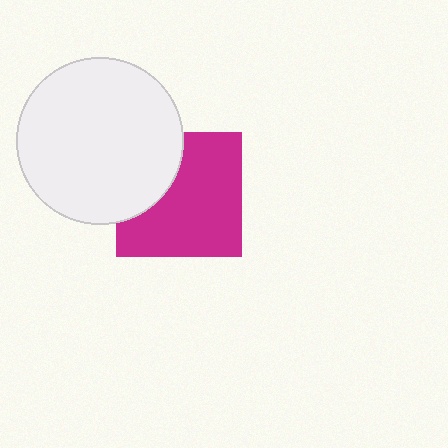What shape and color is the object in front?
The object in front is a white circle.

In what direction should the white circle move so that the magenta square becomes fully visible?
The white circle should move left. That is the shortest direction to clear the overlap and leave the magenta square fully visible.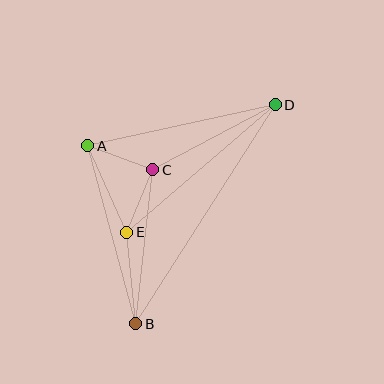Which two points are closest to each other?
Points C and E are closest to each other.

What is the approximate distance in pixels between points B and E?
The distance between B and E is approximately 92 pixels.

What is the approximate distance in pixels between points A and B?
The distance between A and B is approximately 184 pixels.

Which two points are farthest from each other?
Points B and D are farthest from each other.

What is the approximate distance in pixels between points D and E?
The distance between D and E is approximately 196 pixels.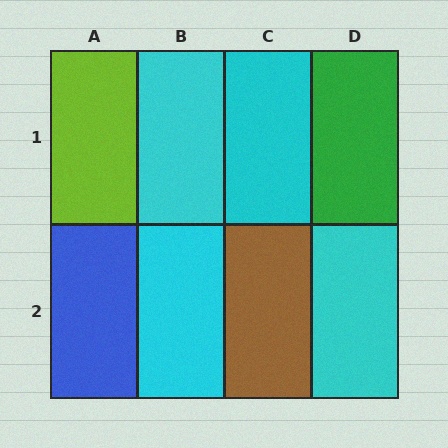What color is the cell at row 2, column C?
Brown.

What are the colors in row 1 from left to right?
Lime, cyan, cyan, green.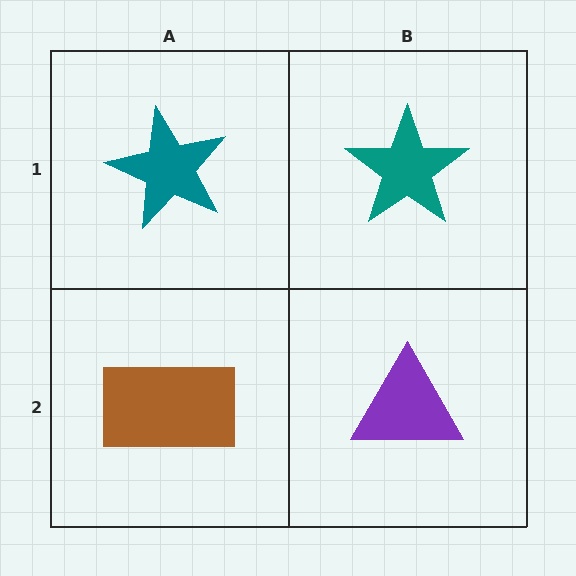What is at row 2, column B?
A purple triangle.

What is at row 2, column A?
A brown rectangle.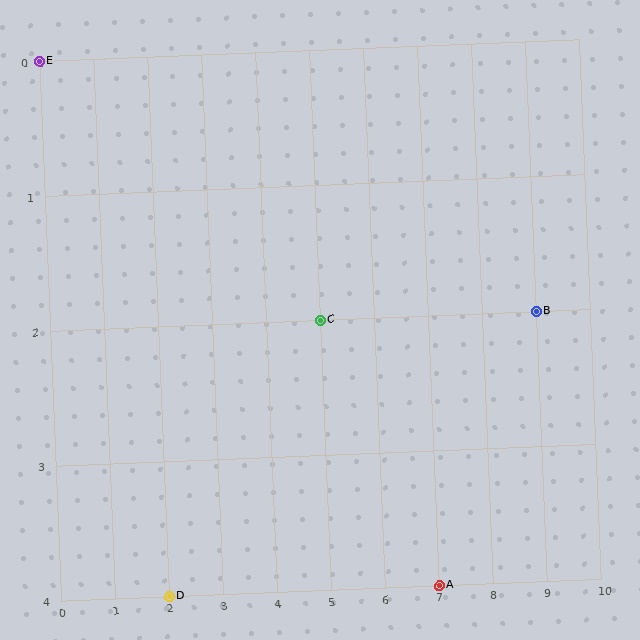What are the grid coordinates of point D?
Point D is at grid coordinates (2, 4).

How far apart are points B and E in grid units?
Points B and E are 9 columns and 2 rows apart (about 9.2 grid units diagonally).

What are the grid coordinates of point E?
Point E is at grid coordinates (0, 0).